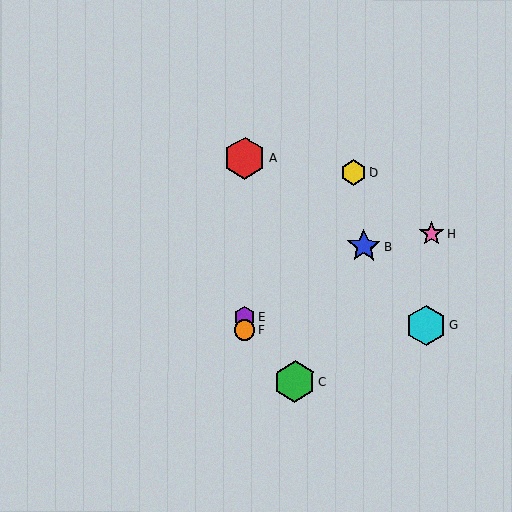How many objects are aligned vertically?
3 objects (A, E, F) are aligned vertically.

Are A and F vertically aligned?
Yes, both are at x≈245.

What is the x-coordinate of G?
Object G is at x≈426.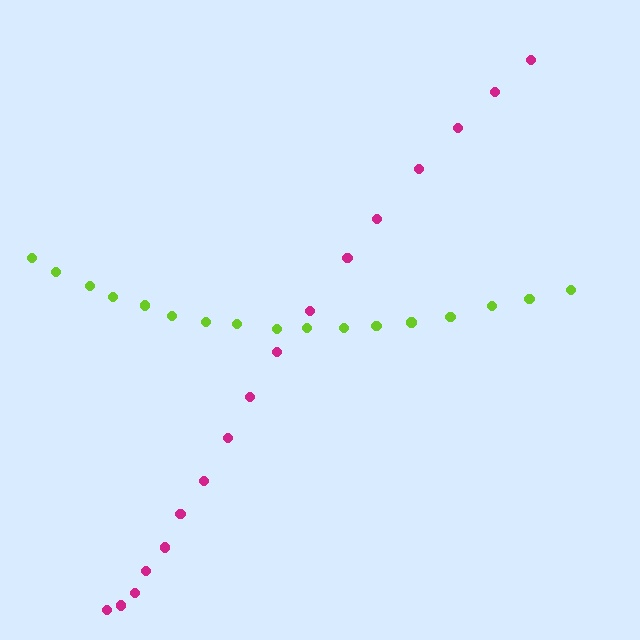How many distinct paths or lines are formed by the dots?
There are 2 distinct paths.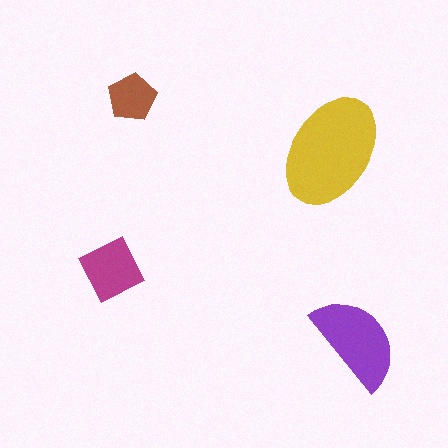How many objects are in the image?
There are 4 objects in the image.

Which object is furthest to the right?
The purple semicircle is rightmost.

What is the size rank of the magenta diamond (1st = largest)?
3rd.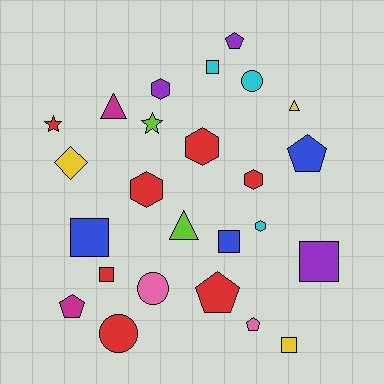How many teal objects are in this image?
There are no teal objects.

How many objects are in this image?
There are 25 objects.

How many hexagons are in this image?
There are 5 hexagons.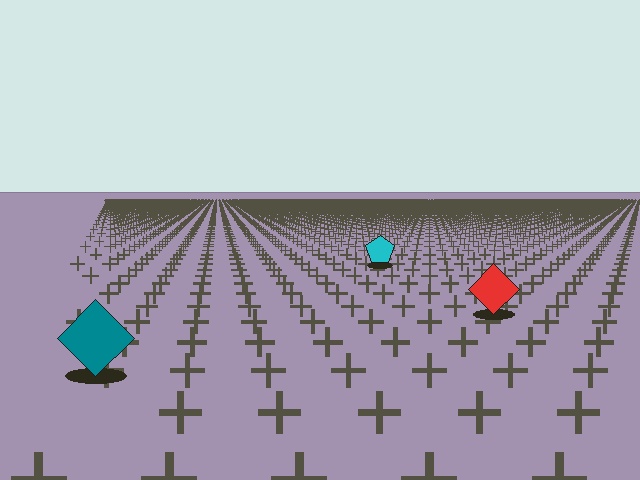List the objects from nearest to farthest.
From nearest to farthest: the teal diamond, the red diamond, the cyan pentagon.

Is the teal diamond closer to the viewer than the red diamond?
Yes. The teal diamond is closer — you can tell from the texture gradient: the ground texture is coarser near it.